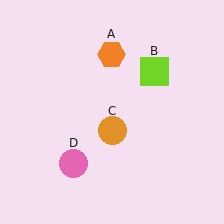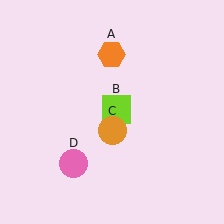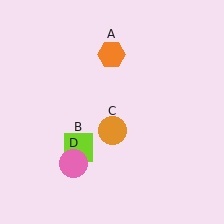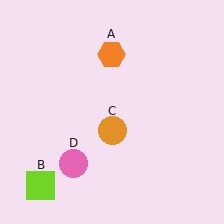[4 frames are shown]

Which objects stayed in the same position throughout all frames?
Orange hexagon (object A) and orange circle (object C) and pink circle (object D) remained stationary.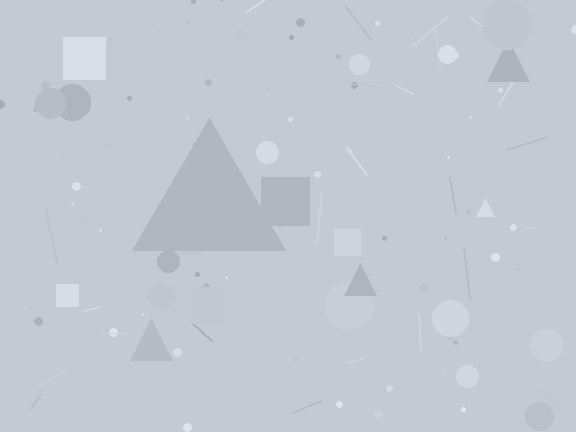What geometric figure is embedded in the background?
A triangle is embedded in the background.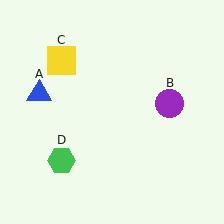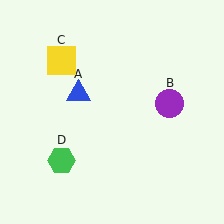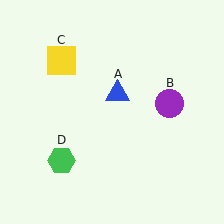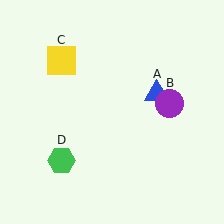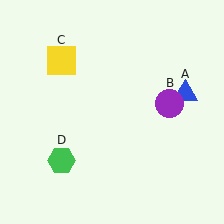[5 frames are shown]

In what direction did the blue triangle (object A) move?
The blue triangle (object A) moved right.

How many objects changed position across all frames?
1 object changed position: blue triangle (object A).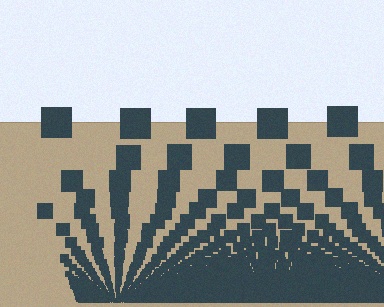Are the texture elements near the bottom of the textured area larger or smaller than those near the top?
Smaller. The gradient is inverted — elements near the bottom are smaller and denser.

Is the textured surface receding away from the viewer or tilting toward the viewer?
The surface appears to tilt toward the viewer. Texture elements get larger and sparser toward the top.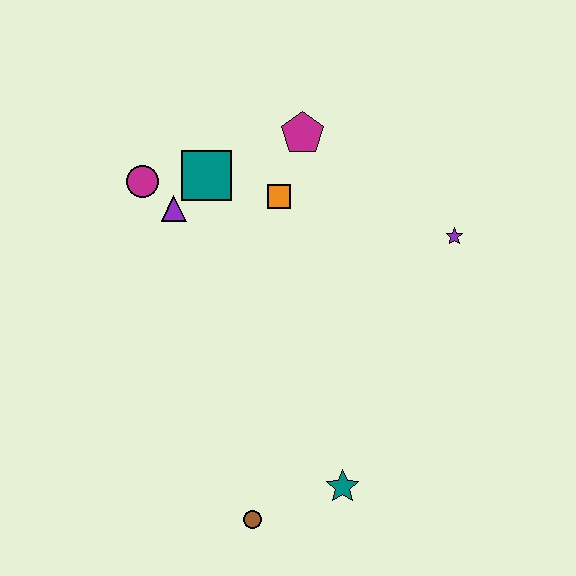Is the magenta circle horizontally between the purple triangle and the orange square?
No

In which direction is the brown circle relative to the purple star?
The brown circle is below the purple star.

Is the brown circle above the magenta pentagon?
No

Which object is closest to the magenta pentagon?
The orange square is closest to the magenta pentagon.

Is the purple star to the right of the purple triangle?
Yes